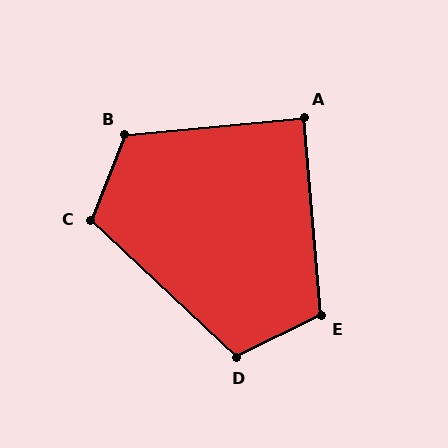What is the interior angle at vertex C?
Approximately 111 degrees (obtuse).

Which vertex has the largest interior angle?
B, at approximately 117 degrees.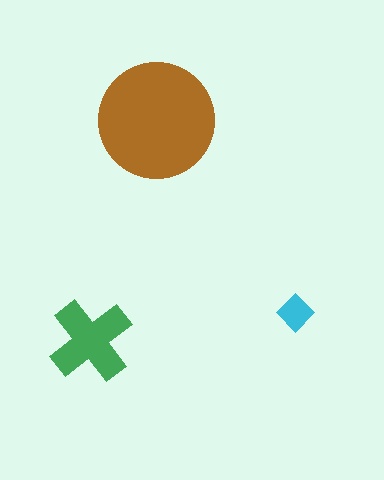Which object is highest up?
The brown circle is topmost.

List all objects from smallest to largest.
The cyan diamond, the green cross, the brown circle.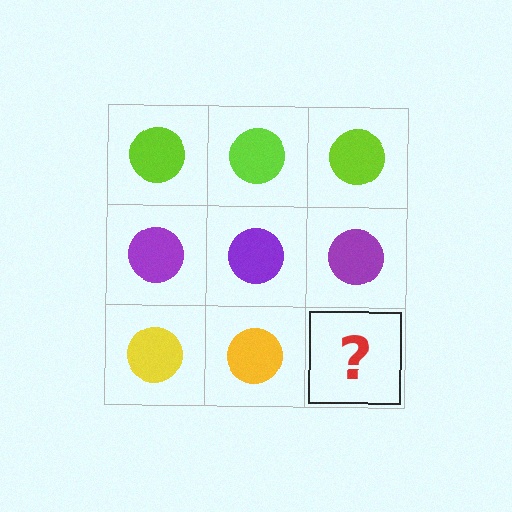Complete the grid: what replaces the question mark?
The question mark should be replaced with a yellow circle.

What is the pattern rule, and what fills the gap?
The rule is that each row has a consistent color. The gap should be filled with a yellow circle.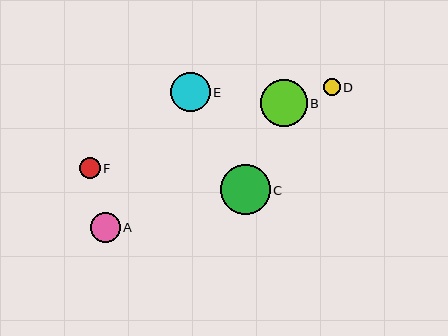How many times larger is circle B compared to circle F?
Circle B is approximately 2.3 times the size of circle F.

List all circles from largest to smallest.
From largest to smallest: C, B, E, A, F, D.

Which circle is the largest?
Circle C is the largest with a size of approximately 50 pixels.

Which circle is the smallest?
Circle D is the smallest with a size of approximately 17 pixels.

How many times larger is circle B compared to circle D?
Circle B is approximately 2.8 times the size of circle D.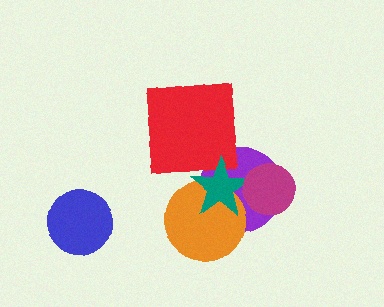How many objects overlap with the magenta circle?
2 objects overlap with the magenta circle.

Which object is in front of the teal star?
The magenta circle is in front of the teal star.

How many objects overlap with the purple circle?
3 objects overlap with the purple circle.